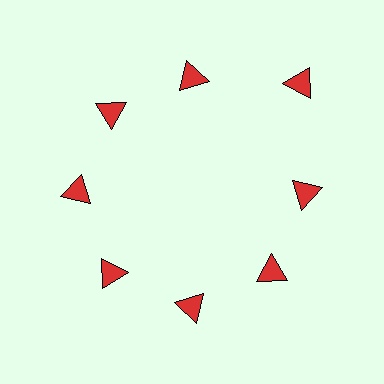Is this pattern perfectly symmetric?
No. The 8 red triangles are arranged in a ring, but one element near the 2 o'clock position is pushed outward from the center, breaking the 8-fold rotational symmetry.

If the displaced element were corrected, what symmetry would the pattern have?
It would have 8-fold rotational symmetry — the pattern would map onto itself every 45 degrees.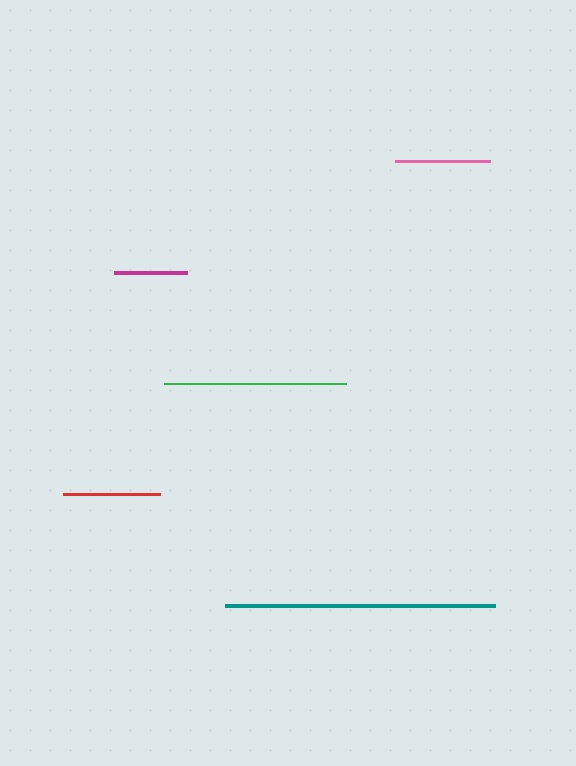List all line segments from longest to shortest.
From longest to shortest: teal, green, red, pink, magenta.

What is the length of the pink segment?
The pink segment is approximately 94 pixels long.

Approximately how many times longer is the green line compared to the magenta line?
The green line is approximately 2.5 times the length of the magenta line.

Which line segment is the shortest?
The magenta line is the shortest at approximately 73 pixels.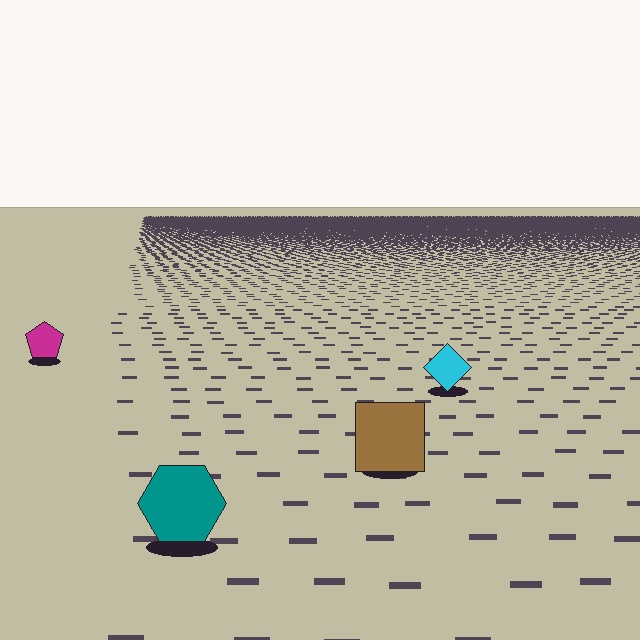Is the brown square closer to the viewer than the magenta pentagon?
Yes. The brown square is closer — you can tell from the texture gradient: the ground texture is coarser near it.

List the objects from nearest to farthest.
From nearest to farthest: the teal hexagon, the brown square, the cyan diamond, the magenta pentagon.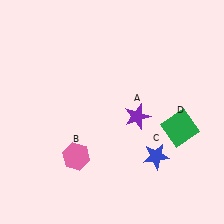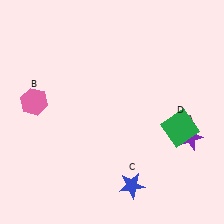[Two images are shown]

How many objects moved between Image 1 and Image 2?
3 objects moved between the two images.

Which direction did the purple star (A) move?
The purple star (A) moved right.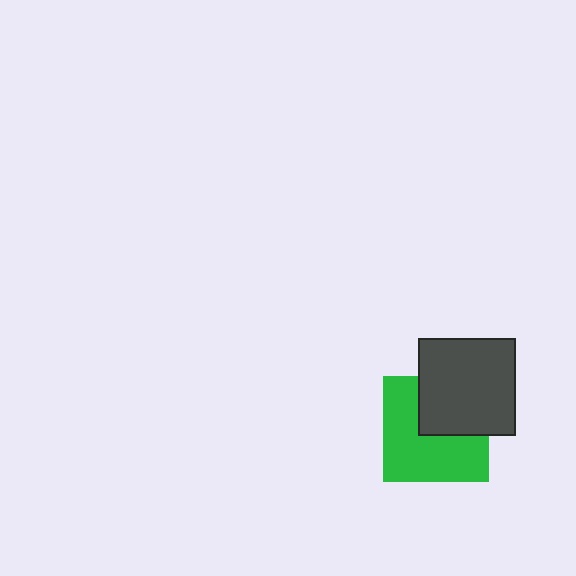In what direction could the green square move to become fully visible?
The green square could move toward the lower-left. That would shift it out from behind the dark gray square entirely.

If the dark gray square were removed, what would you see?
You would see the complete green square.